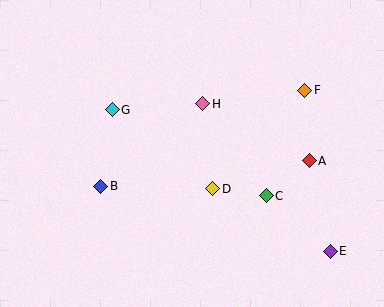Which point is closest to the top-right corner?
Point F is closest to the top-right corner.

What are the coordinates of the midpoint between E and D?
The midpoint between E and D is at (272, 220).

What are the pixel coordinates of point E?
Point E is at (330, 251).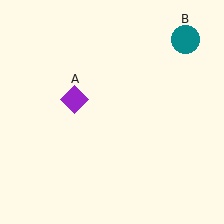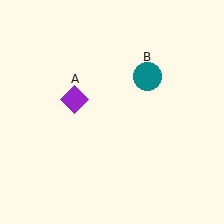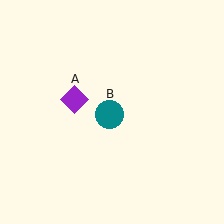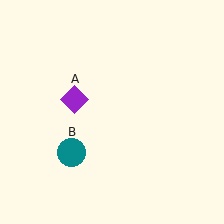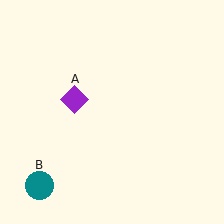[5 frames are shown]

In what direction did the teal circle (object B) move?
The teal circle (object B) moved down and to the left.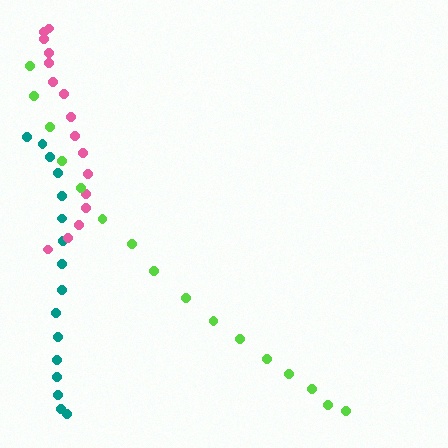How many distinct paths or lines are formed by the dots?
There are 3 distinct paths.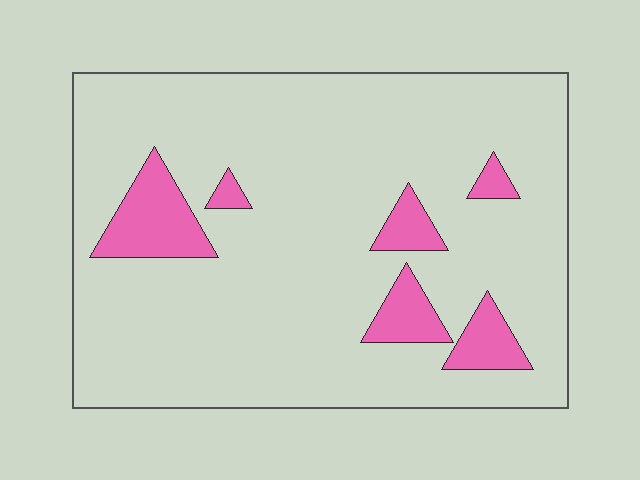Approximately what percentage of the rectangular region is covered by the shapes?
Approximately 10%.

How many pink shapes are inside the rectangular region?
6.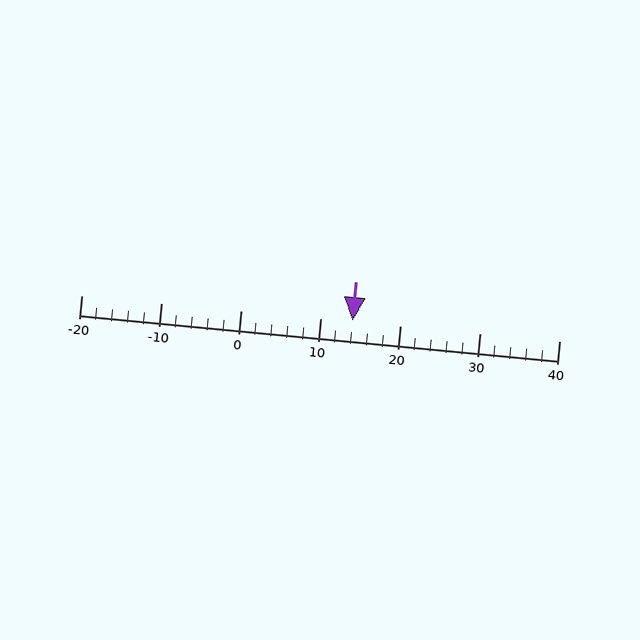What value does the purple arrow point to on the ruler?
The purple arrow points to approximately 14.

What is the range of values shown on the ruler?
The ruler shows values from -20 to 40.